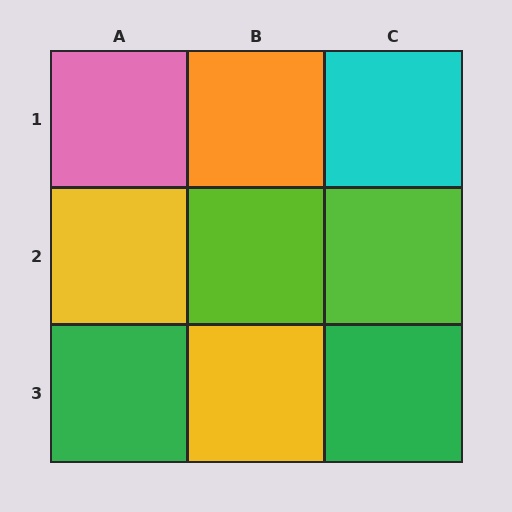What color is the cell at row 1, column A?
Pink.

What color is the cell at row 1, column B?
Orange.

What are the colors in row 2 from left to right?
Yellow, lime, lime.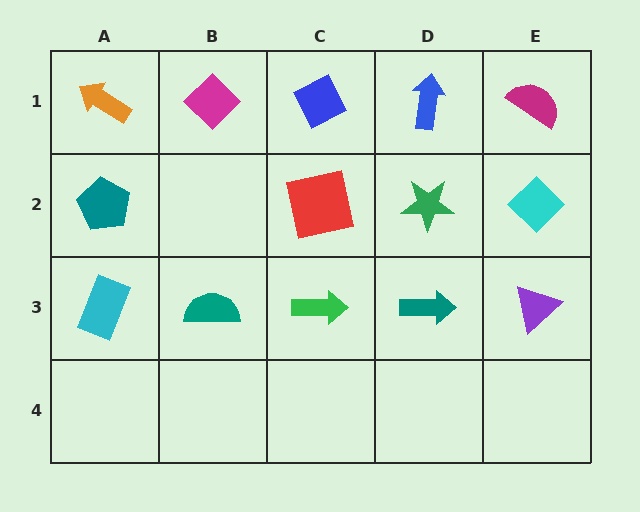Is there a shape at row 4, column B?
No, that cell is empty.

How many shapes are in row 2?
4 shapes.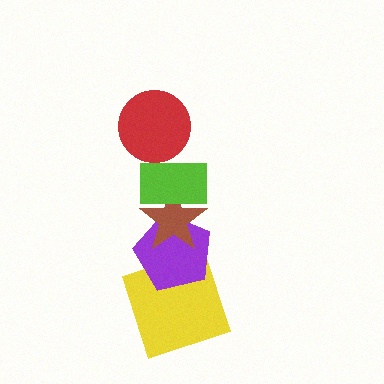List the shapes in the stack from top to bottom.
From top to bottom: the red circle, the lime rectangle, the brown star, the purple pentagon, the yellow square.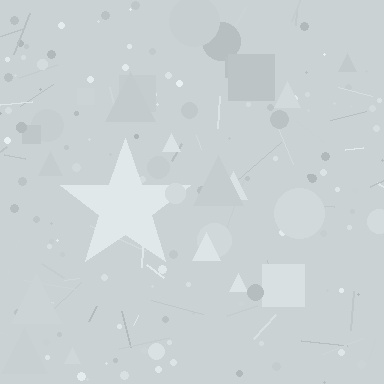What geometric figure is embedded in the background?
A star is embedded in the background.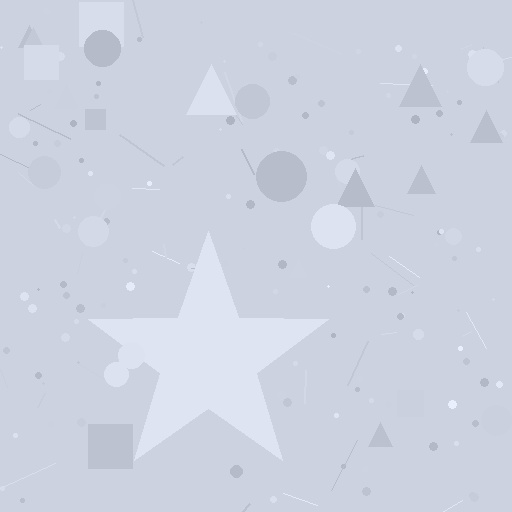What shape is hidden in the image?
A star is hidden in the image.